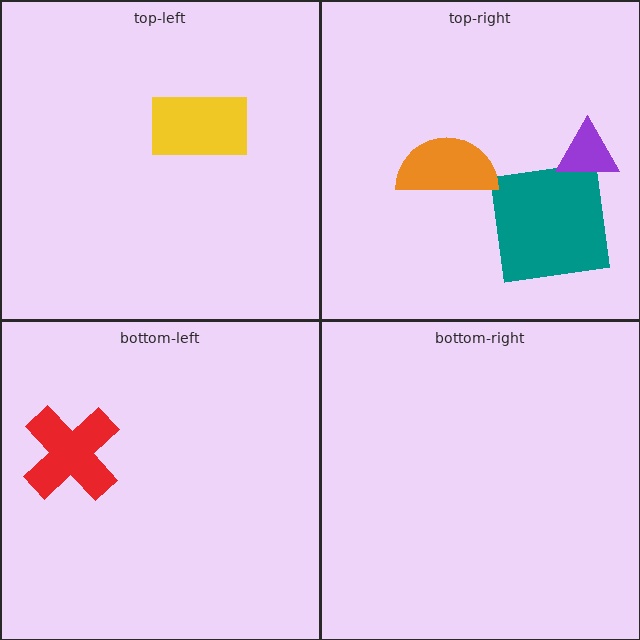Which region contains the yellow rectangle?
The top-left region.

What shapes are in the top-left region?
The yellow rectangle.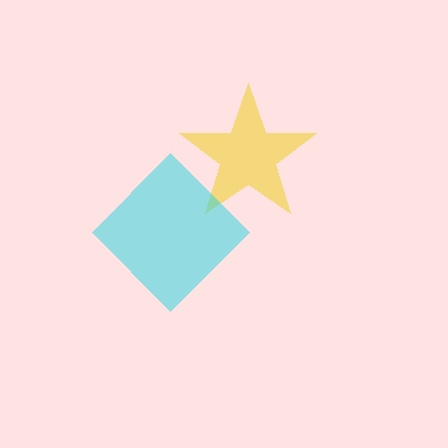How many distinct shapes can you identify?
There are 2 distinct shapes: a yellow star, a cyan diamond.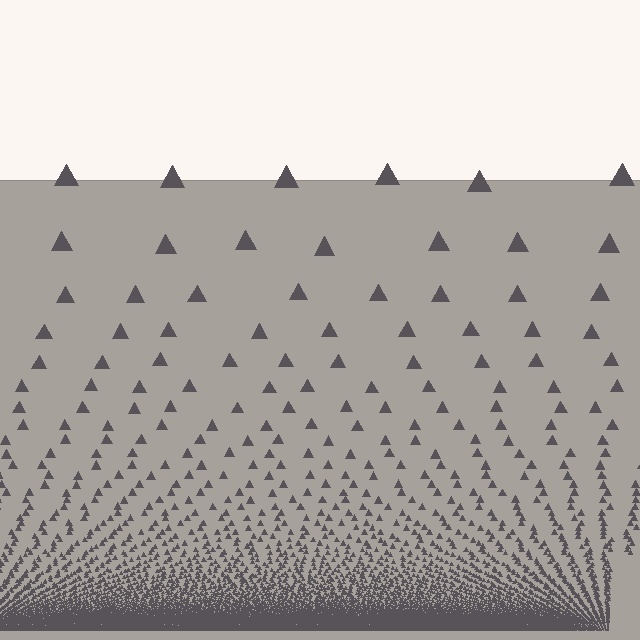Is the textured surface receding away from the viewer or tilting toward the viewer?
The surface appears to tilt toward the viewer. Texture elements get larger and sparser toward the top.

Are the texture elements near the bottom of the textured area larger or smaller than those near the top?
Smaller. The gradient is inverted — elements near the bottom are smaller and denser.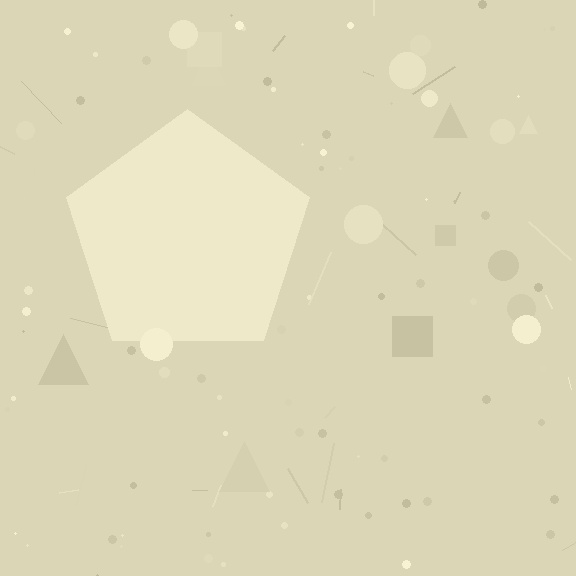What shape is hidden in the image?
A pentagon is hidden in the image.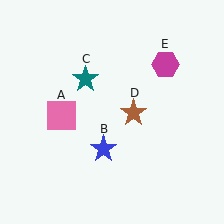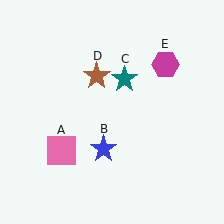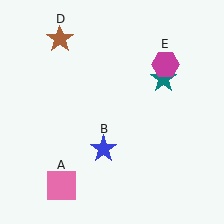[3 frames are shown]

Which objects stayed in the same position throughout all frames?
Blue star (object B) and magenta hexagon (object E) remained stationary.